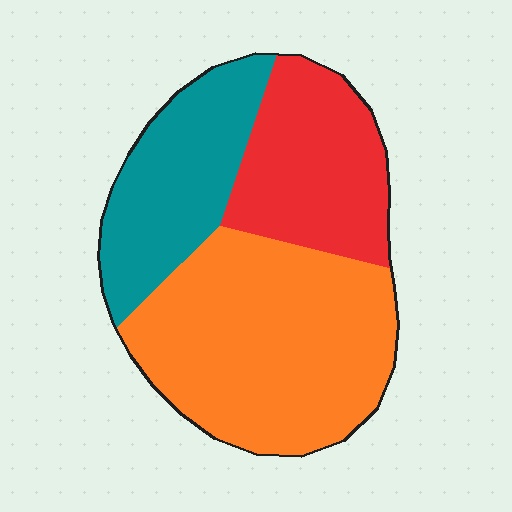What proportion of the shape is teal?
Teal takes up about one quarter (1/4) of the shape.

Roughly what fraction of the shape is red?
Red covers around 25% of the shape.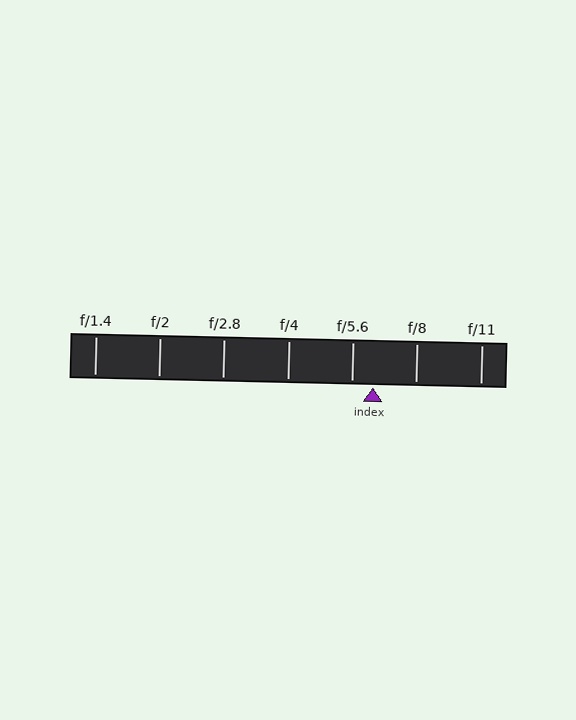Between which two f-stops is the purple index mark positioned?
The index mark is between f/5.6 and f/8.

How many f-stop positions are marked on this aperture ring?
There are 7 f-stop positions marked.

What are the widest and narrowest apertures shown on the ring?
The widest aperture shown is f/1.4 and the narrowest is f/11.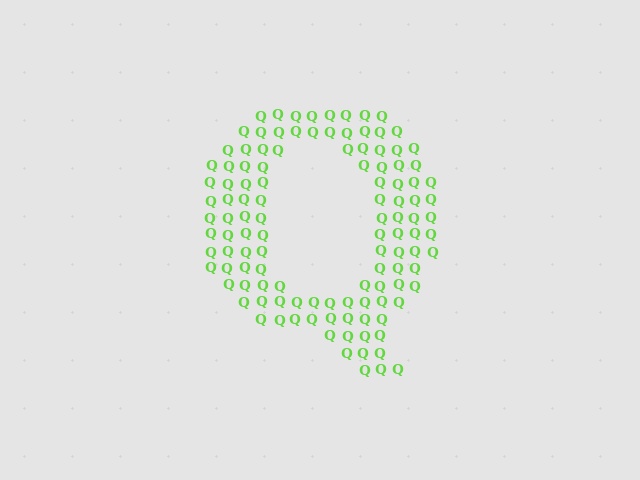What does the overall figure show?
The overall figure shows the letter Q.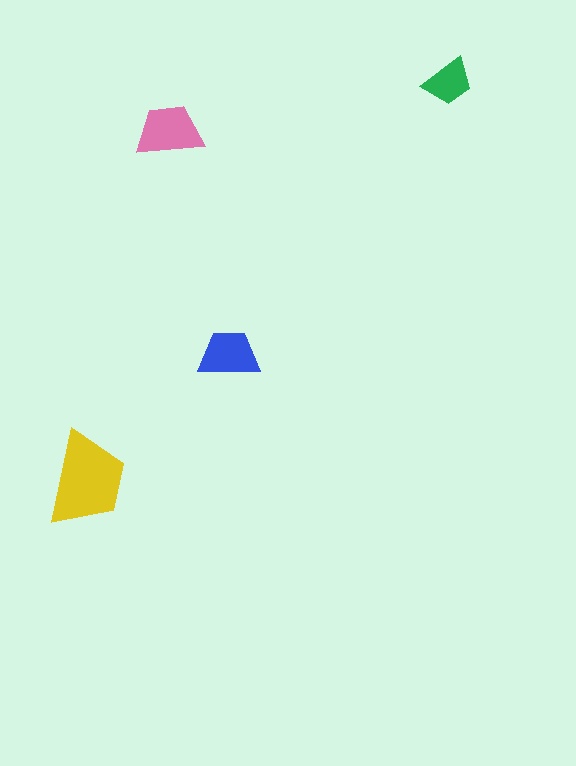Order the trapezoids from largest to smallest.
the yellow one, the pink one, the blue one, the green one.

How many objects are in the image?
There are 4 objects in the image.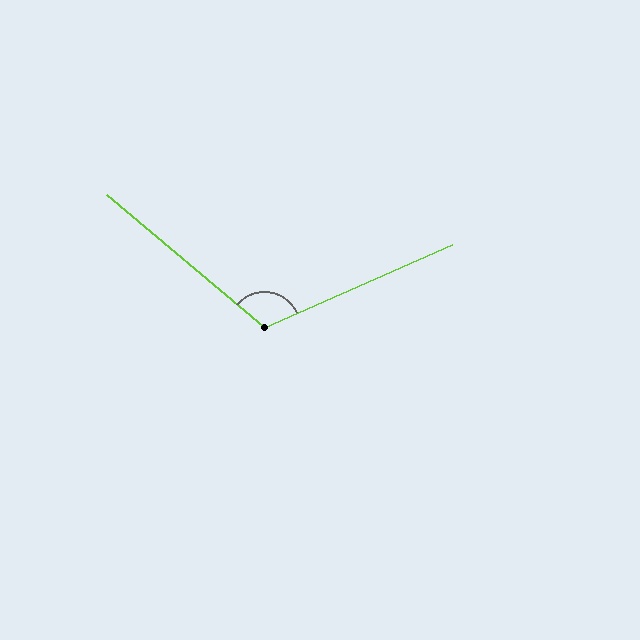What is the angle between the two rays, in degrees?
Approximately 116 degrees.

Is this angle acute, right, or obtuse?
It is obtuse.